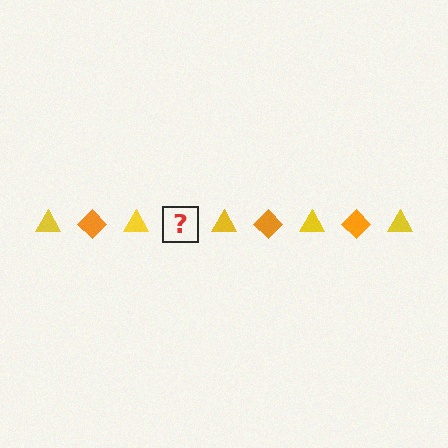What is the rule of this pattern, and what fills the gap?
The rule is that the pattern alternates between yellow triangle and orange diamond. The gap should be filled with an orange diamond.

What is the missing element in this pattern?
The missing element is an orange diamond.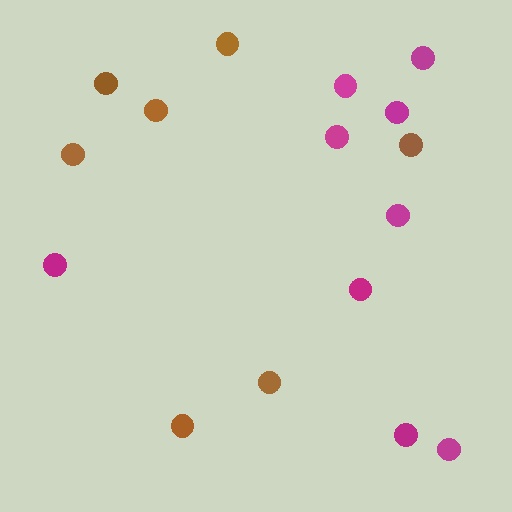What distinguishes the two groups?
There are 2 groups: one group of magenta circles (9) and one group of brown circles (7).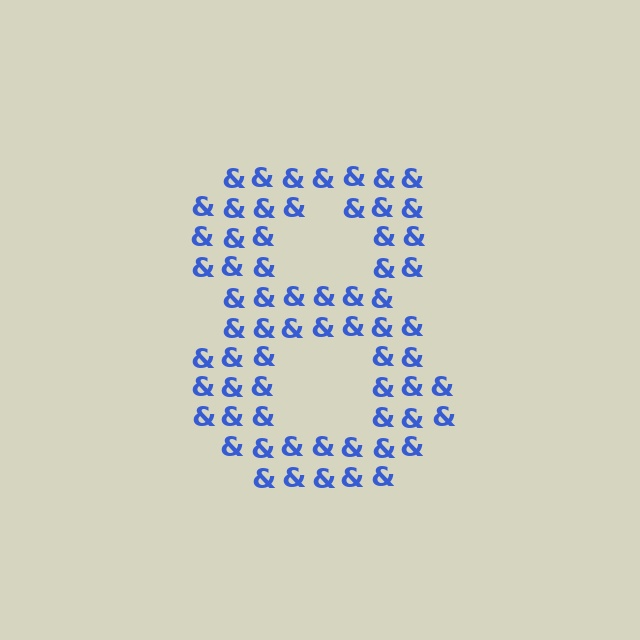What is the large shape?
The large shape is the digit 8.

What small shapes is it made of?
It is made of small ampersands.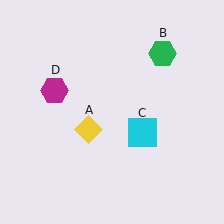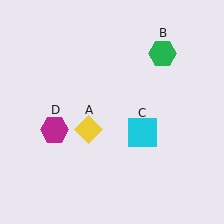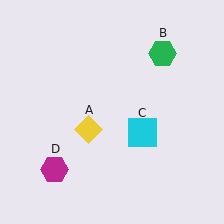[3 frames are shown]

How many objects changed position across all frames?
1 object changed position: magenta hexagon (object D).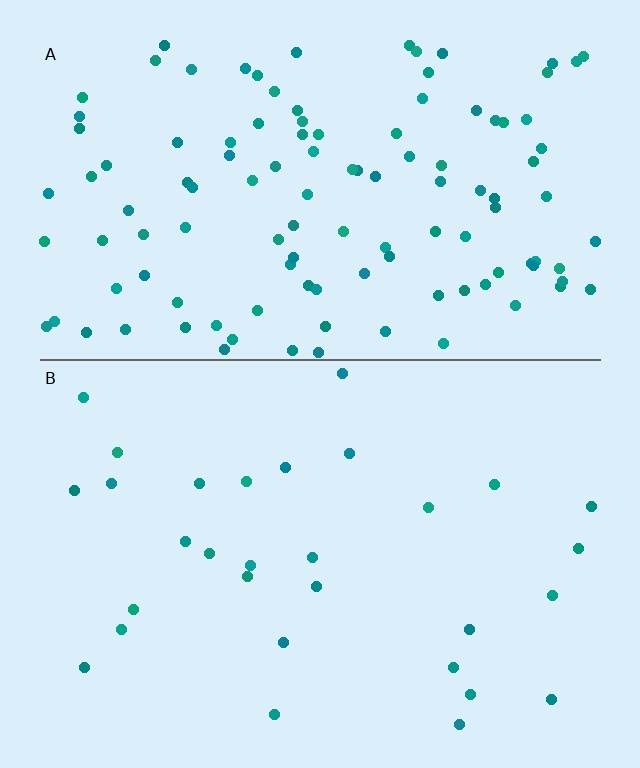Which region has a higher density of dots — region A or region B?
A (the top).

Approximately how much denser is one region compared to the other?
Approximately 3.9× — region A over region B.